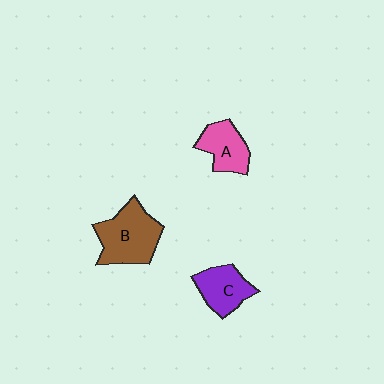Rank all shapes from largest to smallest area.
From largest to smallest: B (brown), C (purple), A (pink).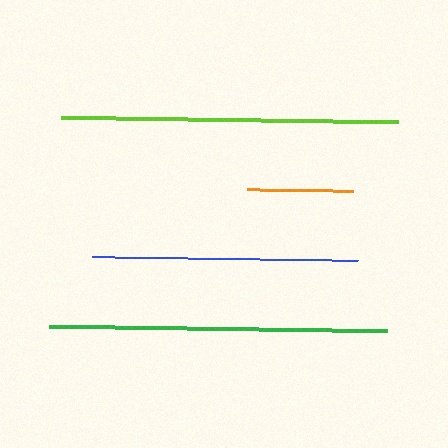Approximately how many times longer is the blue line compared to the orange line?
The blue line is approximately 2.5 times the length of the orange line.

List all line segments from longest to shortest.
From longest to shortest: green, lime, blue, orange.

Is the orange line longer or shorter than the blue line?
The blue line is longer than the orange line.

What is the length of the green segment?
The green segment is approximately 338 pixels long.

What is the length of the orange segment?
The orange segment is approximately 106 pixels long.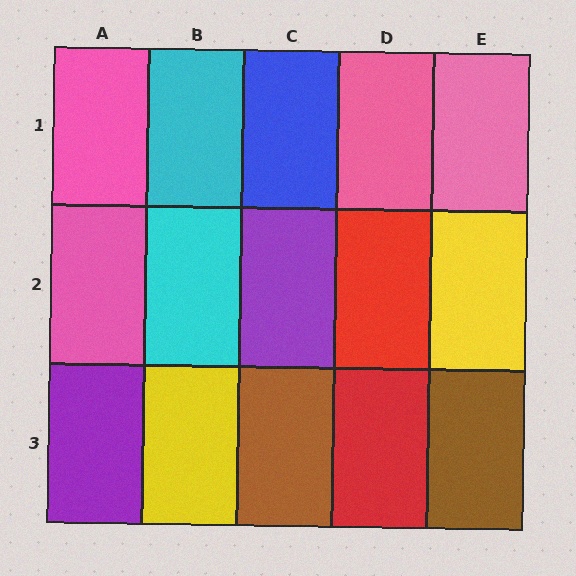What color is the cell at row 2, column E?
Yellow.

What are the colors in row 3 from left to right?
Purple, yellow, brown, red, brown.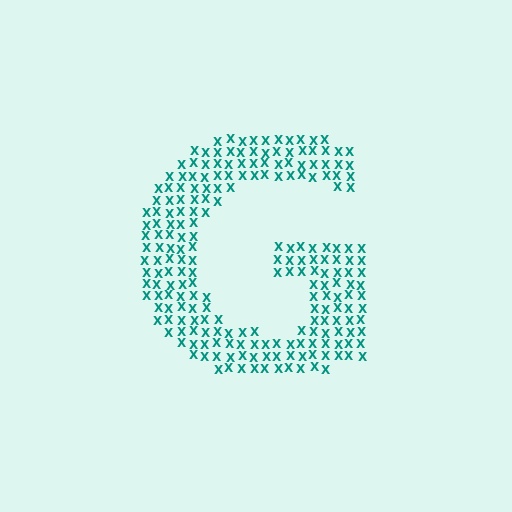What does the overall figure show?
The overall figure shows the letter G.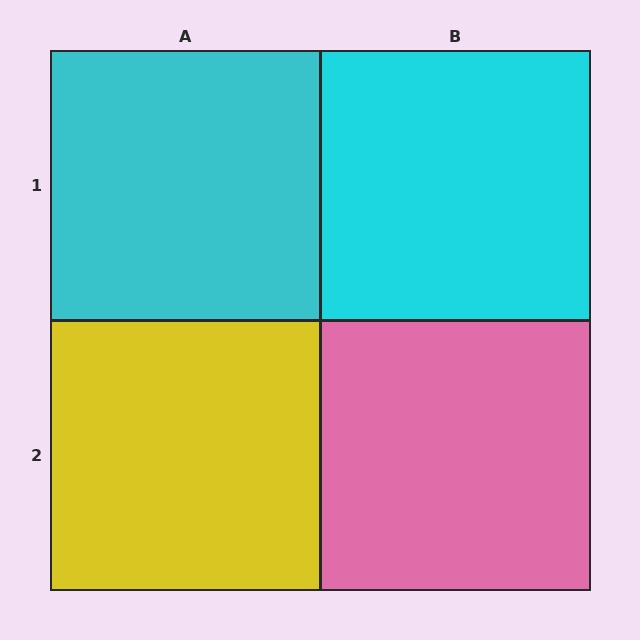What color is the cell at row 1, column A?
Cyan.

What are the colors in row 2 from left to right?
Yellow, pink.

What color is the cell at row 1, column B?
Cyan.